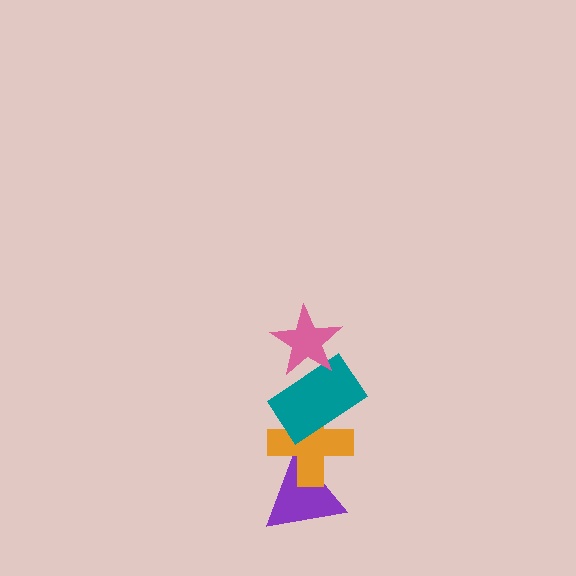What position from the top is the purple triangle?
The purple triangle is 4th from the top.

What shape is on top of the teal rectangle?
The pink star is on top of the teal rectangle.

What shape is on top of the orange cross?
The teal rectangle is on top of the orange cross.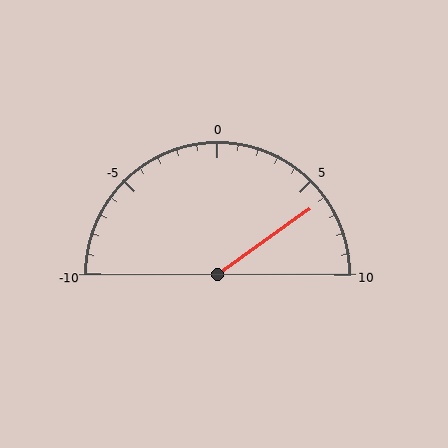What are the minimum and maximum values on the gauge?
The gauge ranges from -10 to 10.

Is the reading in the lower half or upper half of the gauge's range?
The reading is in the upper half of the range (-10 to 10).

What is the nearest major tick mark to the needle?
The nearest major tick mark is 5.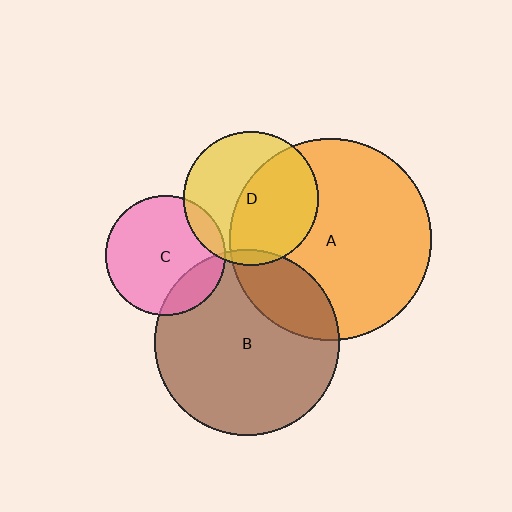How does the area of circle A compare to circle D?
Approximately 2.3 times.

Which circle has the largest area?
Circle A (orange).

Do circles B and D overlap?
Yes.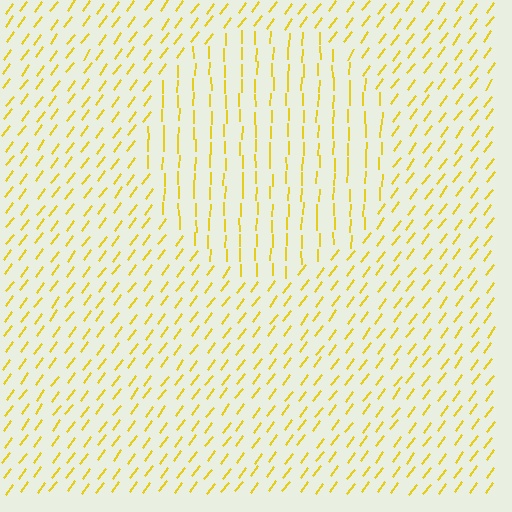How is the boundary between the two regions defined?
The boundary is defined purely by a change in line orientation (approximately 36 degrees difference). All lines are the same color and thickness.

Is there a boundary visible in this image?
Yes, there is a texture boundary formed by a change in line orientation.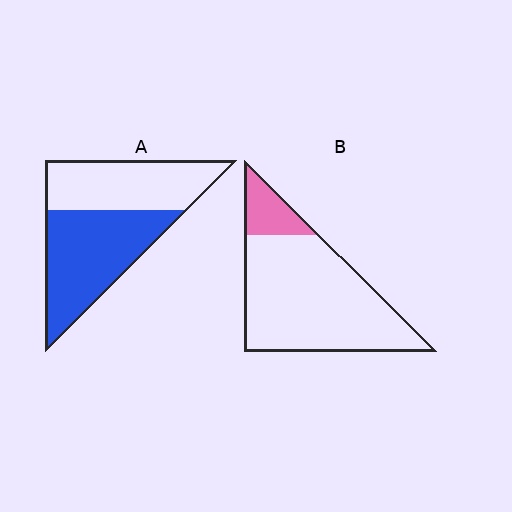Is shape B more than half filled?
No.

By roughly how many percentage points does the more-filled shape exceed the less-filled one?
By roughly 40 percentage points (A over B).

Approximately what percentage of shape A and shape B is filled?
A is approximately 55% and B is approximately 15%.